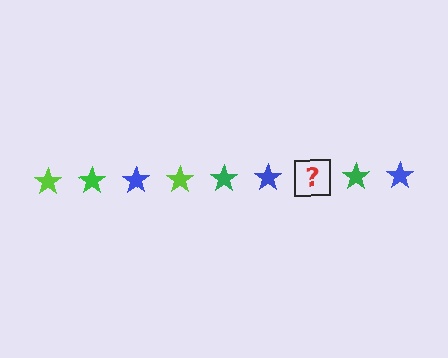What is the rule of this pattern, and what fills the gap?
The rule is that the pattern cycles through lime, green, blue stars. The gap should be filled with a lime star.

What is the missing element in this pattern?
The missing element is a lime star.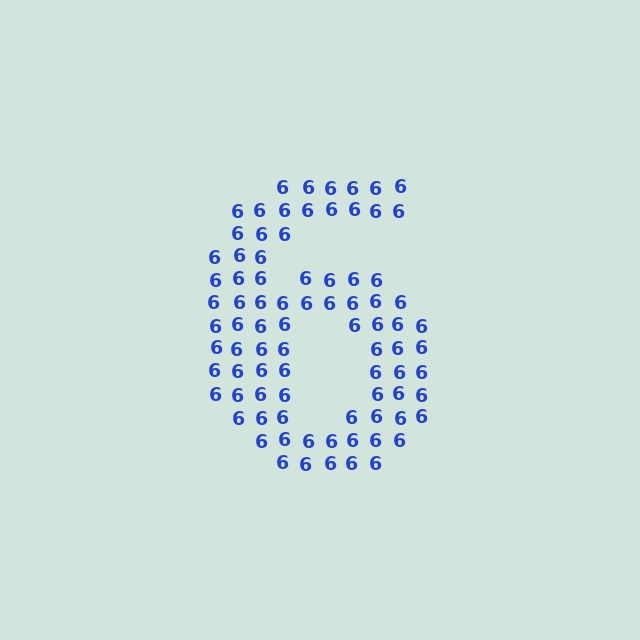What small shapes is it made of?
It is made of small digit 6's.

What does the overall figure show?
The overall figure shows the digit 6.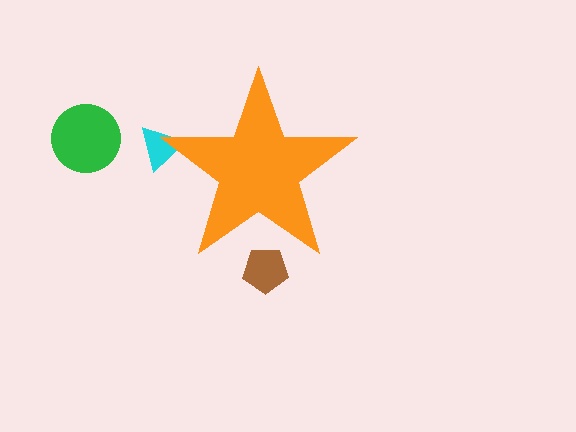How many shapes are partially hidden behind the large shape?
2 shapes are partially hidden.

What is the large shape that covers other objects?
An orange star.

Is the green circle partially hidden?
No, the green circle is fully visible.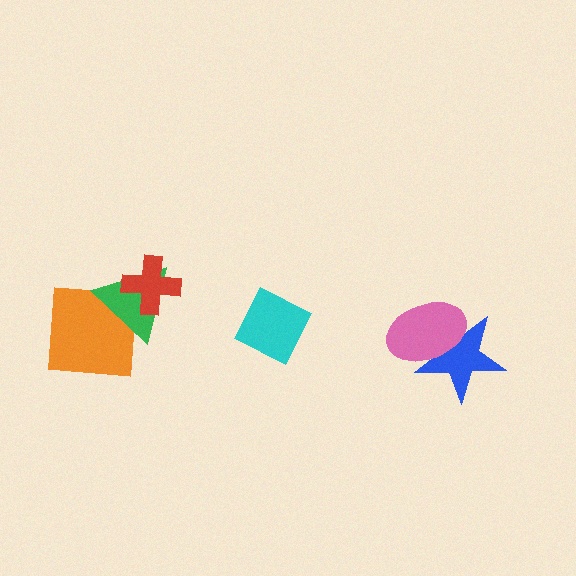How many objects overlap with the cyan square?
0 objects overlap with the cyan square.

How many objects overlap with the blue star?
1 object overlaps with the blue star.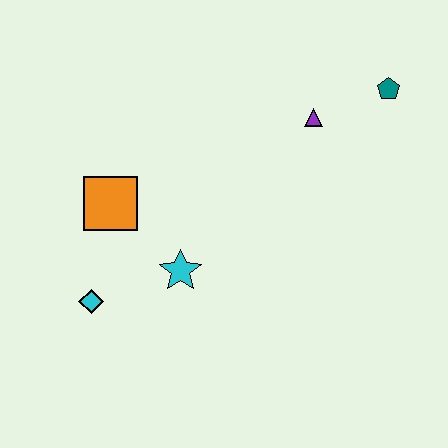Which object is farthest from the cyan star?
The teal pentagon is farthest from the cyan star.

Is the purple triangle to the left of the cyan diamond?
No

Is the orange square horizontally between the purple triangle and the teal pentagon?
No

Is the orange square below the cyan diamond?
No